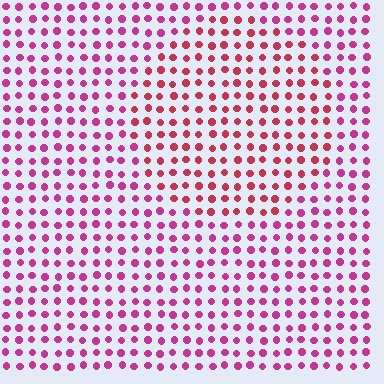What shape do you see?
I see a circle.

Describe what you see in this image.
The image is filled with small magenta elements in a uniform arrangement. A circle-shaped region is visible where the elements are tinted to a slightly different hue, forming a subtle color boundary.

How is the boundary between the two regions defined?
The boundary is defined purely by a slight shift in hue (about 28 degrees). Spacing, size, and orientation are identical on both sides.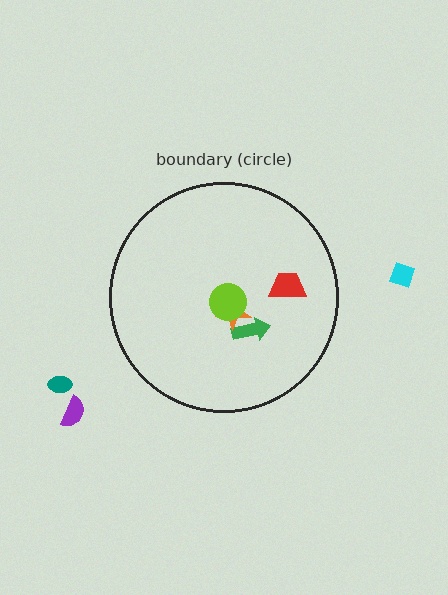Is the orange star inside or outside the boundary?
Inside.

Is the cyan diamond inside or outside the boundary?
Outside.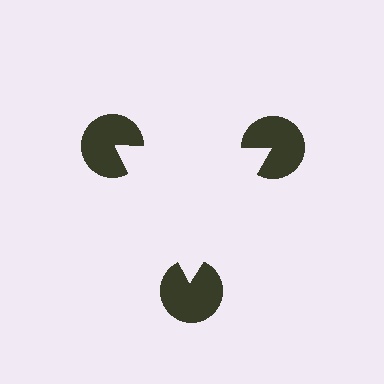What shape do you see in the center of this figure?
An illusory triangle — its edges are inferred from the aligned wedge cuts in the pac-man discs, not physically drawn.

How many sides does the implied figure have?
3 sides.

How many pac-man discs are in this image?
There are 3 — one at each vertex of the illusory triangle.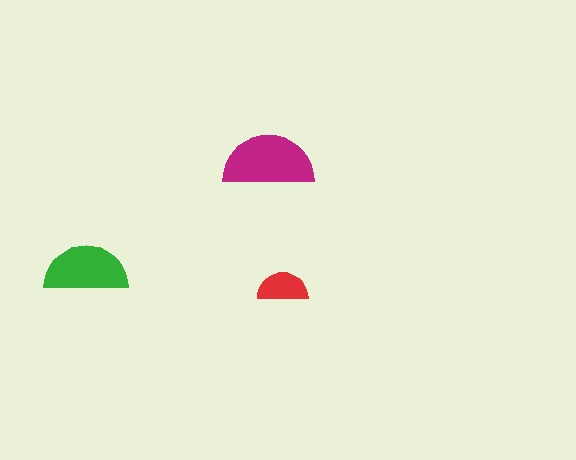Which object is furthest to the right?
The red semicircle is rightmost.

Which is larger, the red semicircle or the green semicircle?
The green one.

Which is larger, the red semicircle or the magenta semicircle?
The magenta one.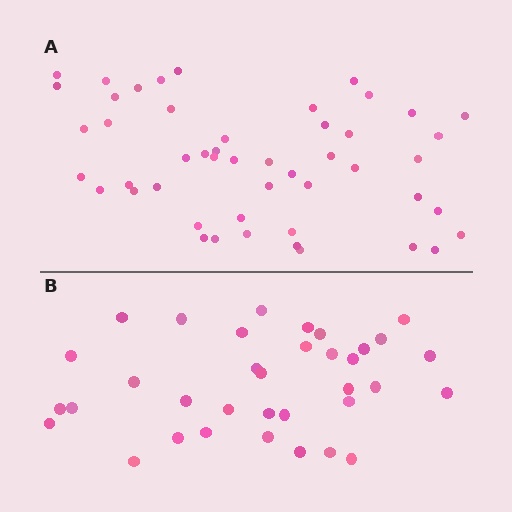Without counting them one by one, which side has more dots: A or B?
Region A (the top region) has more dots.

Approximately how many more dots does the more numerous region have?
Region A has approximately 15 more dots than region B.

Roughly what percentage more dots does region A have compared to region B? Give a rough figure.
About 40% more.